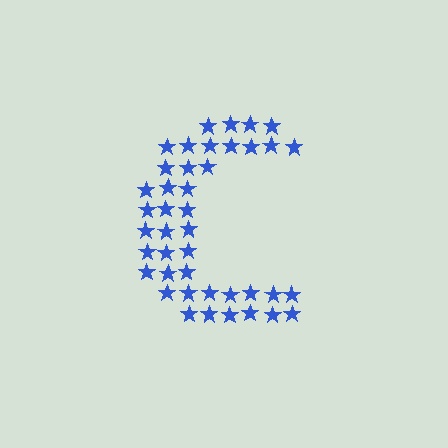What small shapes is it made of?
It is made of small stars.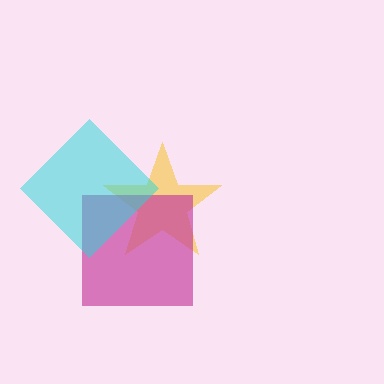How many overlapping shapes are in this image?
There are 3 overlapping shapes in the image.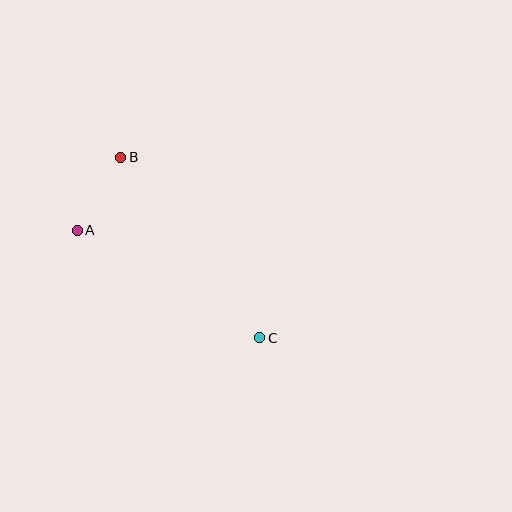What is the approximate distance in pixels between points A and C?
The distance between A and C is approximately 212 pixels.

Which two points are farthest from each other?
Points B and C are farthest from each other.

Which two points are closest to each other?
Points A and B are closest to each other.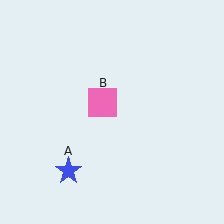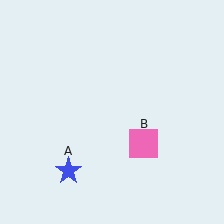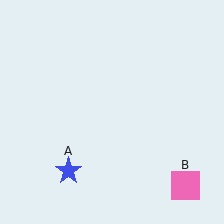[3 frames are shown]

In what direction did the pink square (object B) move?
The pink square (object B) moved down and to the right.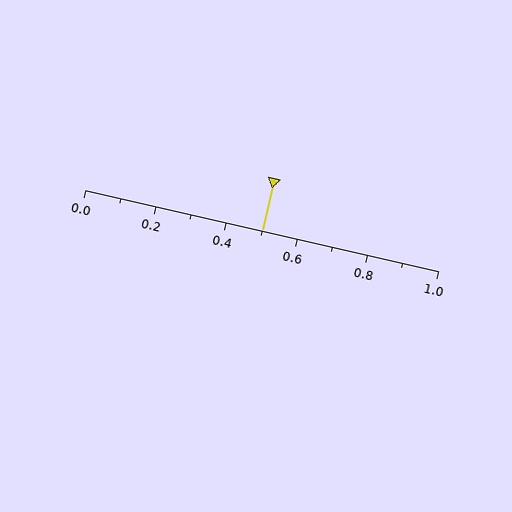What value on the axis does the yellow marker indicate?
The marker indicates approximately 0.5.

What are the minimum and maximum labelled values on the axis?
The axis runs from 0.0 to 1.0.